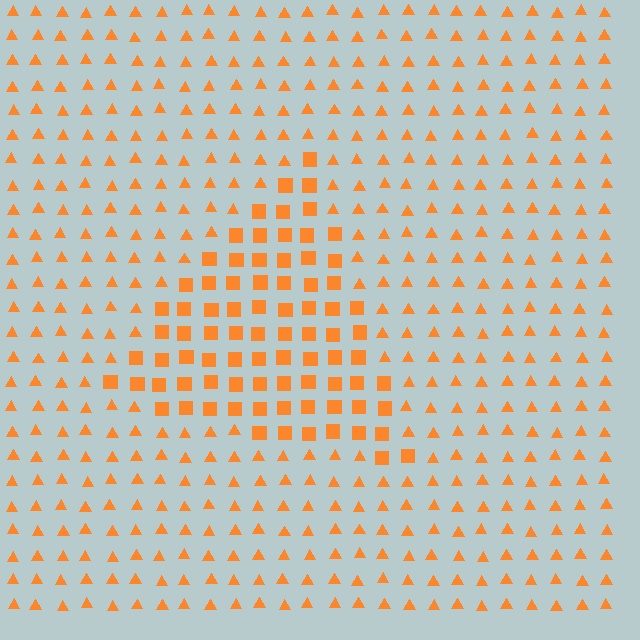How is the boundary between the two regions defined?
The boundary is defined by a change in element shape: squares inside vs. triangles outside. All elements share the same color and spacing.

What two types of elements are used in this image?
The image uses squares inside the triangle region and triangles outside it.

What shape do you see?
I see a triangle.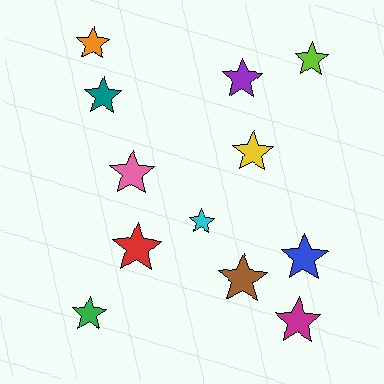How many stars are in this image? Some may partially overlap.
There are 12 stars.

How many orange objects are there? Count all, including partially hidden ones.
There is 1 orange object.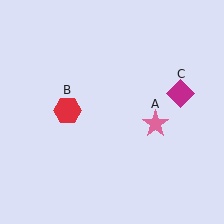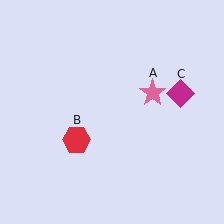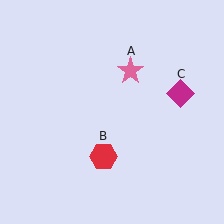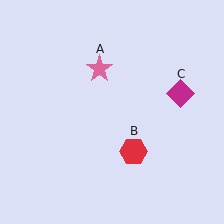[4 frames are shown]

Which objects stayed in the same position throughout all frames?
Magenta diamond (object C) remained stationary.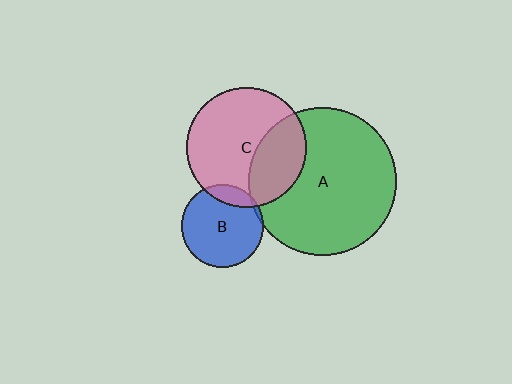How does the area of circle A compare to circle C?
Approximately 1.5 times.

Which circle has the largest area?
Circle A (green).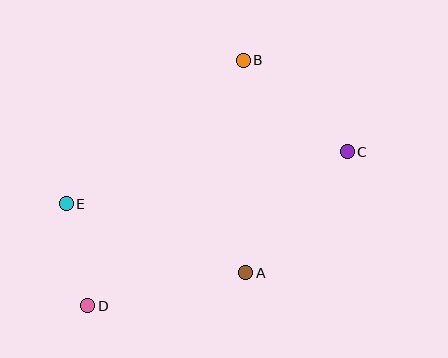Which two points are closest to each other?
Points D and E are closest to each other.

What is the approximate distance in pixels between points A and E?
The distance between A and E is approximately 192 pixels.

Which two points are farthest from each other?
Points C and D are farthest from each other.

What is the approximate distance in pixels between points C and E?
The distance between C and E is approximately 286 pixels.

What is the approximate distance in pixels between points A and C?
The distance between A and C is approximately 158 pixels.